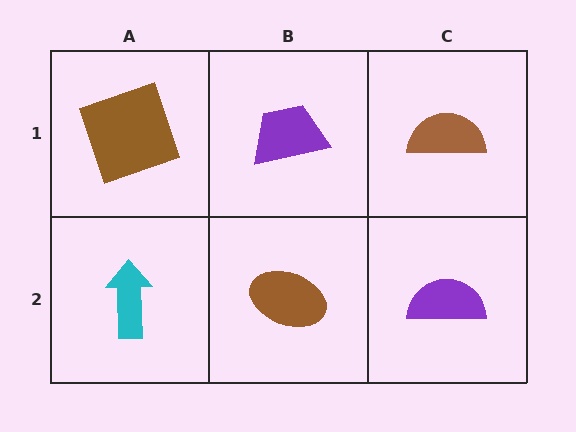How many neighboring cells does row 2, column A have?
2.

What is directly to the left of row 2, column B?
A cyan arrow.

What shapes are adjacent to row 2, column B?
A purple trapezoid (row 1, column B), a cyan arrow (row 2, column A), a purple semicircle (row 2, column C).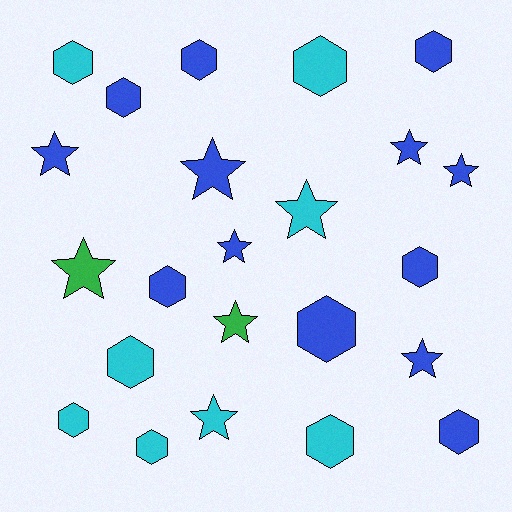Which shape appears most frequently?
Hexagon, with 13 objects.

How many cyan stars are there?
There are 2 cyan stars.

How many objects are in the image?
There are 23 objects.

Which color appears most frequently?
Blue, with 13 objects.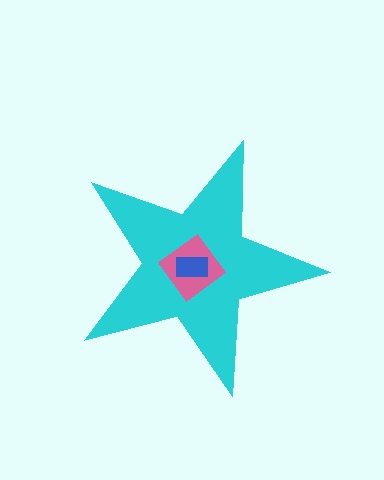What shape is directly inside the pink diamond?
The blue rectangle.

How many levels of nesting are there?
3.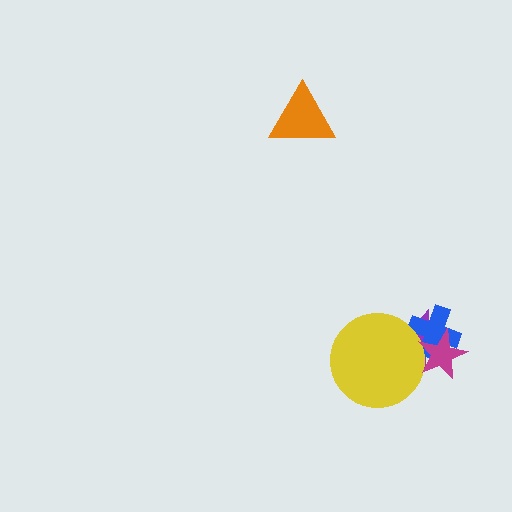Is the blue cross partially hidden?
Yes, it is partially covered by another shape.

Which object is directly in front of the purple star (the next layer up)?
The blue cross is directly in front of the purple star.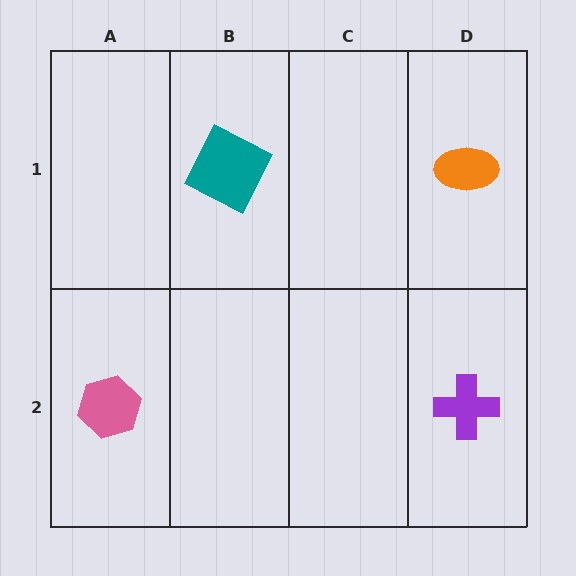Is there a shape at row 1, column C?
No, that cell is empty.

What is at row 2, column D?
A purple cross.